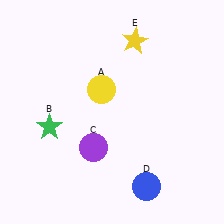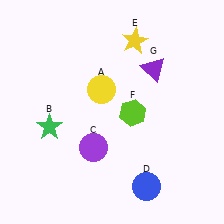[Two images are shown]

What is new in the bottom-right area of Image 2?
A lime hexagon (F) was added in the bottom-right area of Image 2.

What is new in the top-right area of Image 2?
A purple triangle (G) was added in the top-right area of Image 2.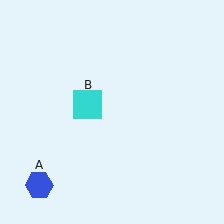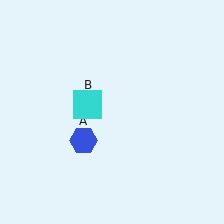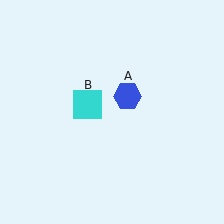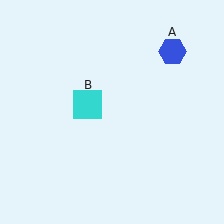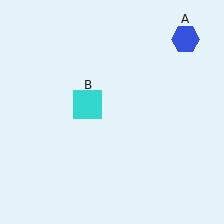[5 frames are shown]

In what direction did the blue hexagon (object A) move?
The blue hexagon (object A) moved up and to the right.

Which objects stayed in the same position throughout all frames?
Cyan square (object B) remained stationary.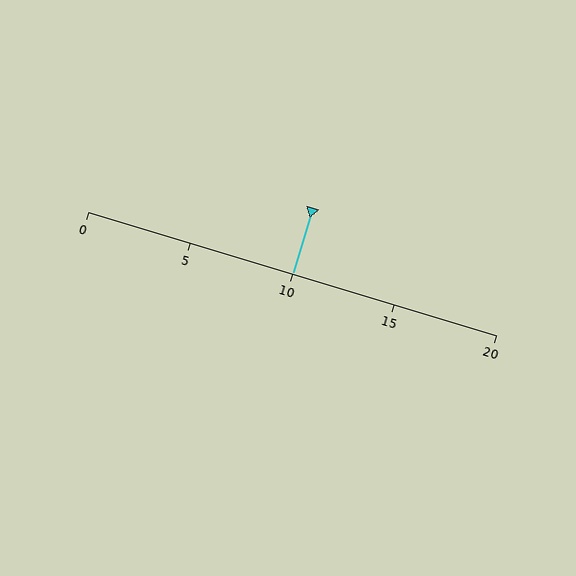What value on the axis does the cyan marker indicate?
The marker indicates approximately 10.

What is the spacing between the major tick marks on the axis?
The major ticks are spaced 5 apart.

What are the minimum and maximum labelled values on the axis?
The axis runs from 0 to 20.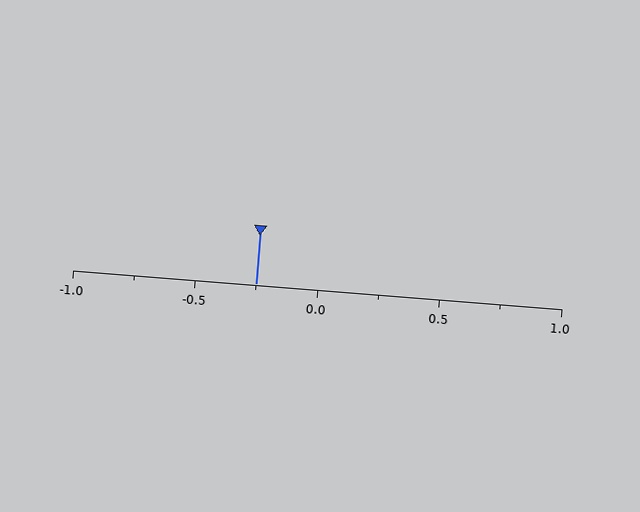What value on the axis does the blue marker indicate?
The marker indicates approximately -0.25.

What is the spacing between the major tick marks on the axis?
The major ticks are spaced 0.5 apart.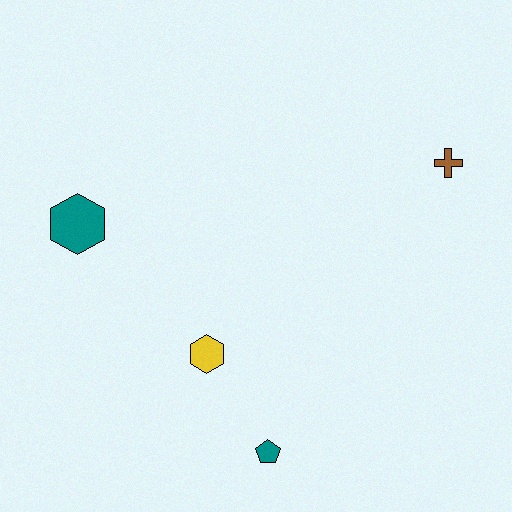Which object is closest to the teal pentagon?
The yellow hexagon is closest to the teal pentagon.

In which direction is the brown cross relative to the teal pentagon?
The brown cross is above the teal pentagon.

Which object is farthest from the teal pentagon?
The brown cross is farthest from the teal pentagon.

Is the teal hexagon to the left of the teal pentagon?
Yes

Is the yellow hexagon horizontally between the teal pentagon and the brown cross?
No